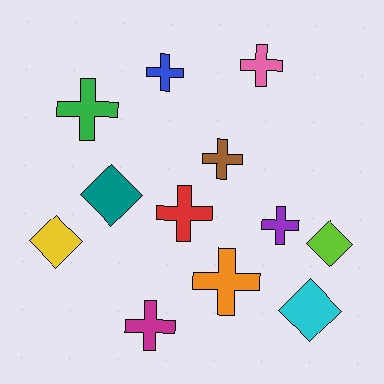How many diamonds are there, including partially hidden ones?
There are 4 diamonds.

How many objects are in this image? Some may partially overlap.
There are 12 objects.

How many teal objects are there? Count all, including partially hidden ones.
There is 1 teal object.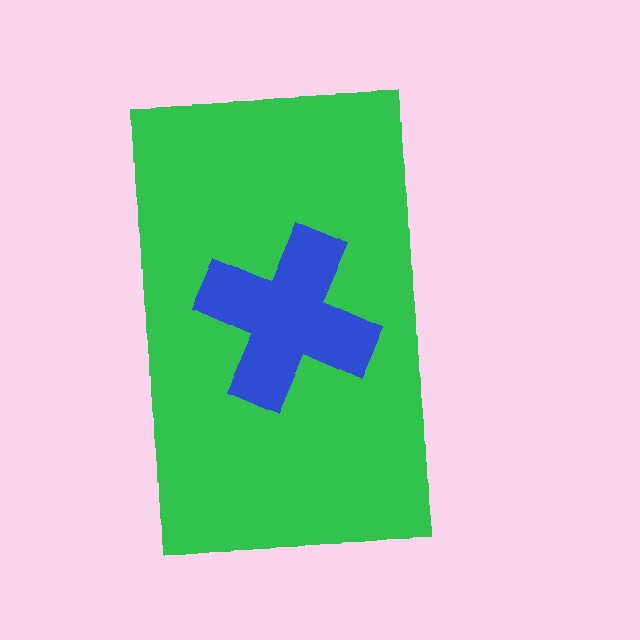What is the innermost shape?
The blue cross.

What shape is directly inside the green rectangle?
The blue cross.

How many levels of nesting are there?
2.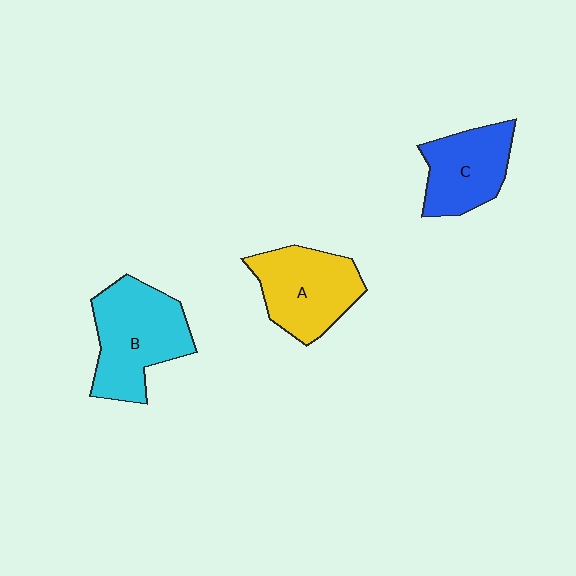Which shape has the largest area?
Shape B (cyan).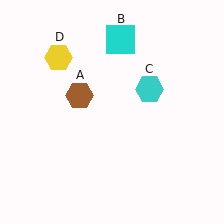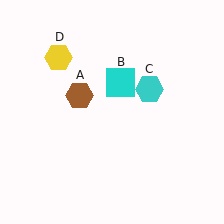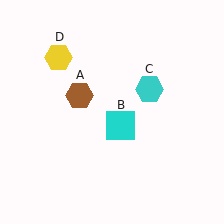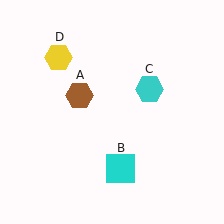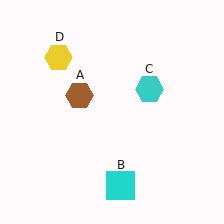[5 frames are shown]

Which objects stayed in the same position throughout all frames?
Brown hexagon (object A) and cyan hexagon (object C) and yellow hexagon (object D) remained stationary.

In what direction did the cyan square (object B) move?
The cyan square (object B) moved down.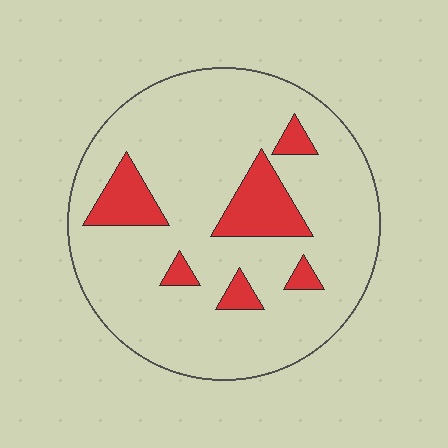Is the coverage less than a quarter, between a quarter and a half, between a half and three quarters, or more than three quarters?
Less than a quarter.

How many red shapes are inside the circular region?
6.